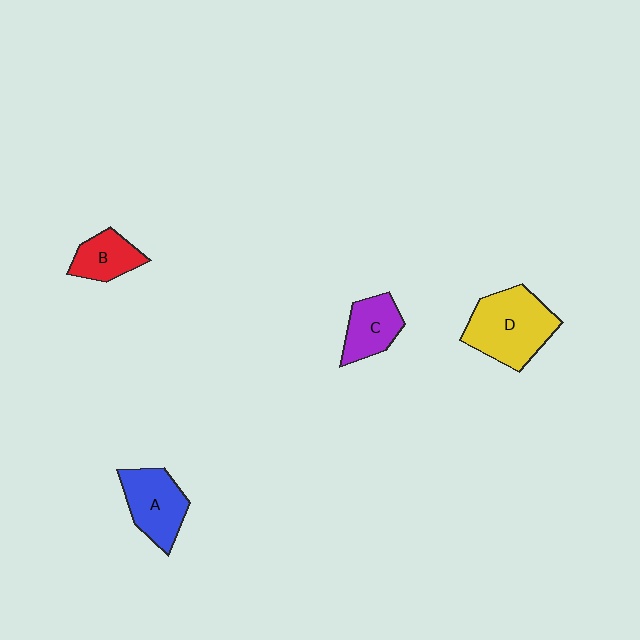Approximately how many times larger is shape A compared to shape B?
Approximately 1.4 times.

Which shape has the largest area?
Shape D (yellow).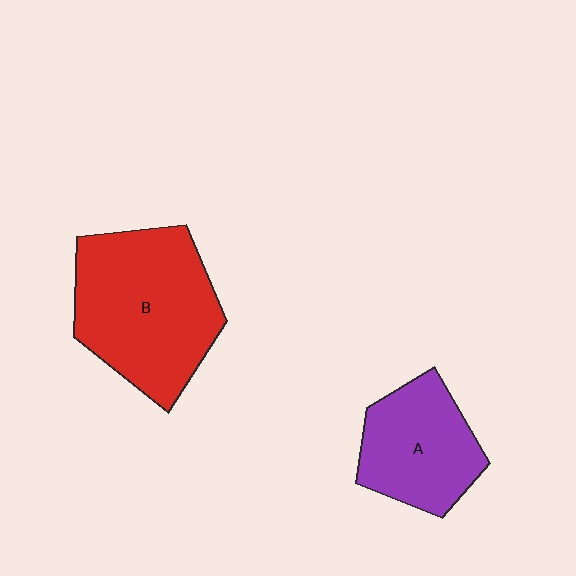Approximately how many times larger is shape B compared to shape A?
Approximately 1.6 times.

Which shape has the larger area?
Shape B (red).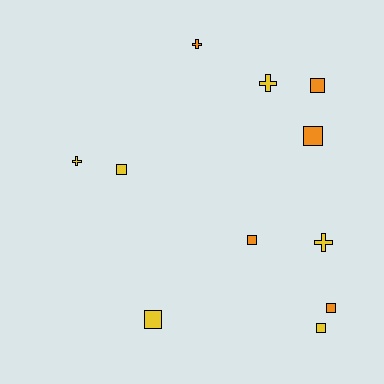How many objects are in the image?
There are 11 objects.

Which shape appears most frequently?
Square, with 7 objects.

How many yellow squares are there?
There are 3 yellow squares.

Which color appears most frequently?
Yellow, with 6 objects.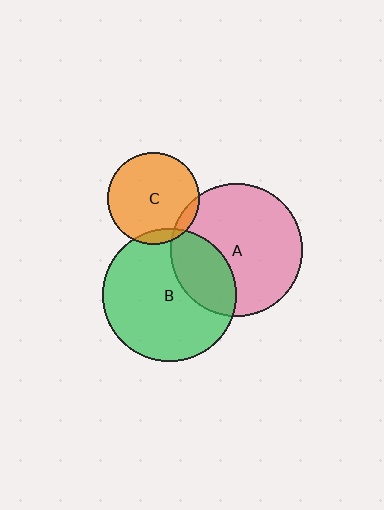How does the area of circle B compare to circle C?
Approximately 2.1 times.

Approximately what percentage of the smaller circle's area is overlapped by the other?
Approximately 10%.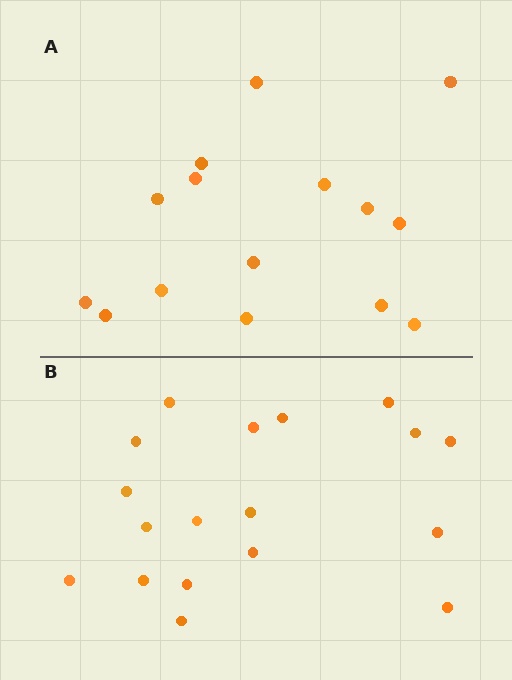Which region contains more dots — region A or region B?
Region B (the bottom region) has more dots.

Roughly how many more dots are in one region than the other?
Region B has just a few more — roughly 2 or 3 more dots than region A.